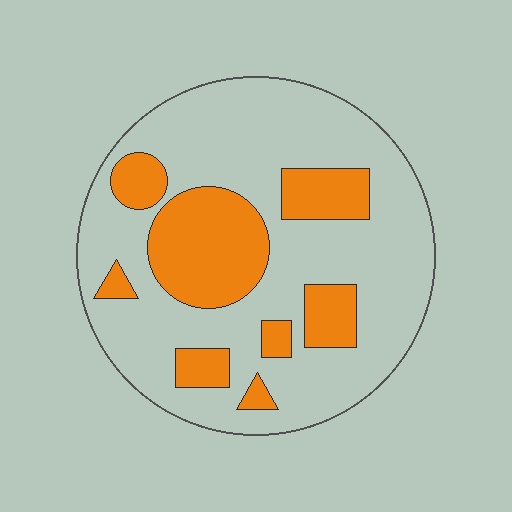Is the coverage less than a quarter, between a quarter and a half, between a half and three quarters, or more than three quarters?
Between a quarter and a half.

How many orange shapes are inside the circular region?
8.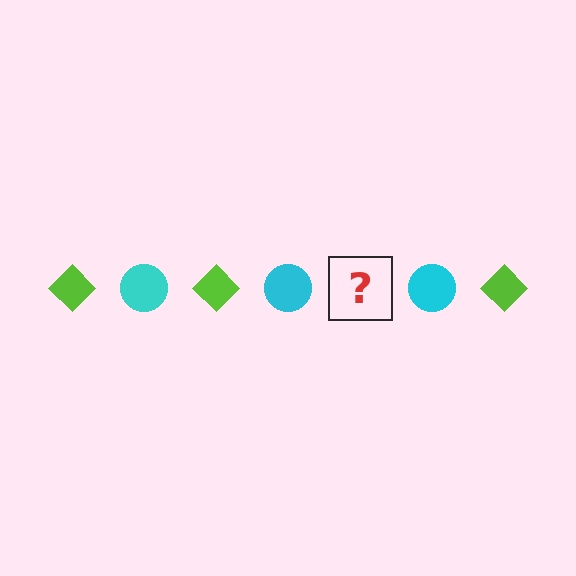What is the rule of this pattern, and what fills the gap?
The rule is that the pattern alternates between lime diamond and cyan circle. The gap should be filled with a lime diamond.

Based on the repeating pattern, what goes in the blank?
The blank should be a lime diamond.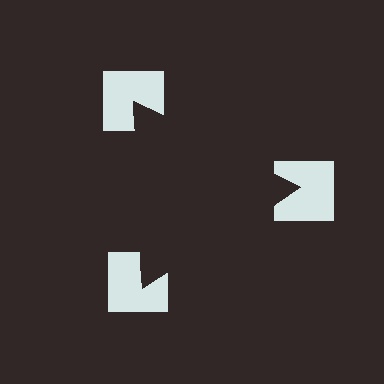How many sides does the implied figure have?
3 sides.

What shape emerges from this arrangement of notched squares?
An illusory triangle — its edges are inferred from the aligned wedge cuts in the notched squares, not physically drawn.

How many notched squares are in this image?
There are 3 — one at each vertex of the illusory triangle.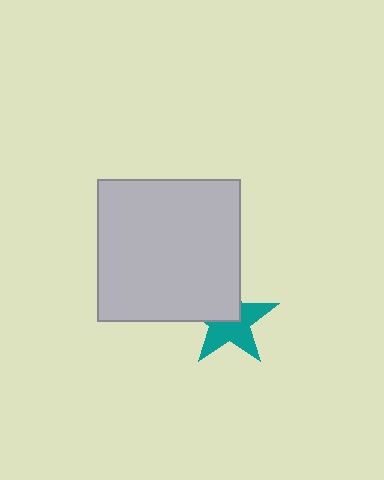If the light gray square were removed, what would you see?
You would see the complete teal star.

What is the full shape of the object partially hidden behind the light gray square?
The partially hidden object is a teal star.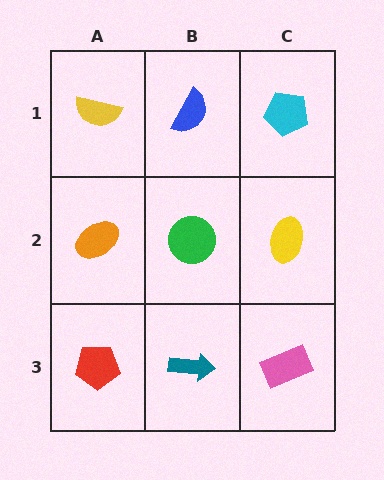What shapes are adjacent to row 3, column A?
An orange ellipse (row 2, column A), a teal arrow (row 3, column B).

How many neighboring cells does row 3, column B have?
3.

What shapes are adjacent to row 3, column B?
A green circle (row 2, column B), a red pentagon (row 3, column A), a pink rectangle (row 3, column C).